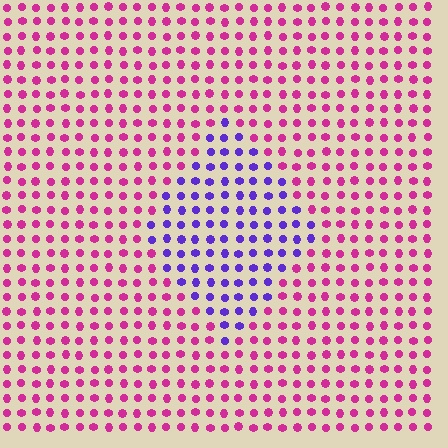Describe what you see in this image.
The image is filled with small magenta elements in a uniform arrangement. A diamond-shaped region is visible where the elements are tinted to a slightly different hue, forming a subtle color boundary.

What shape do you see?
I see a diamond.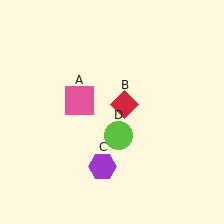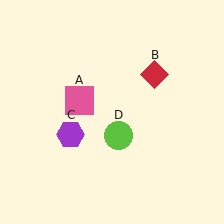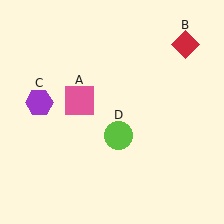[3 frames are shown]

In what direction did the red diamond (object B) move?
The red diamond (object B) moved up and to the right.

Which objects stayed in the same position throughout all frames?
Pink square (object A) and lime circle (object D) remained stationary.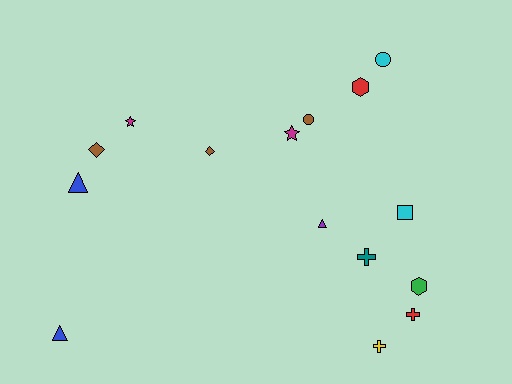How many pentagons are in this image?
There are no pentagons.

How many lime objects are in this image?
There are no lime objects.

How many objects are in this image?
There are 15 objects.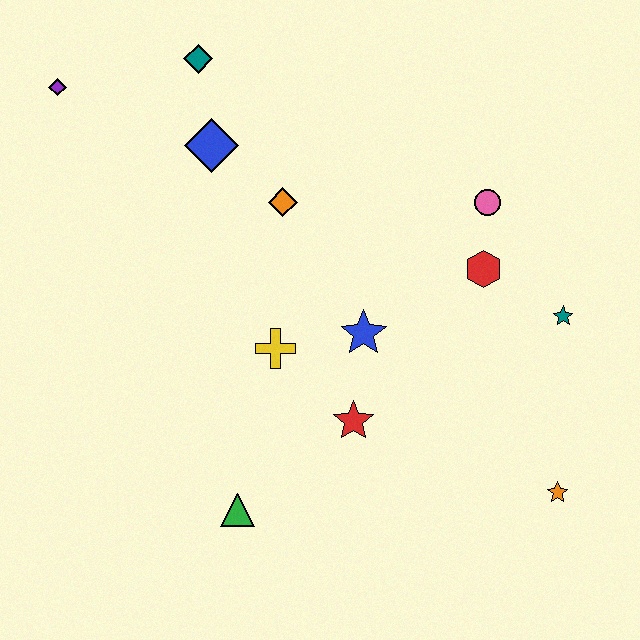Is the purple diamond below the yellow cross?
No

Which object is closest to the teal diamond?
The blue diamond is closest to the teal diamond.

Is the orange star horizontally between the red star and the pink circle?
No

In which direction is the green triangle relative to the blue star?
The green triangle is below the blue star.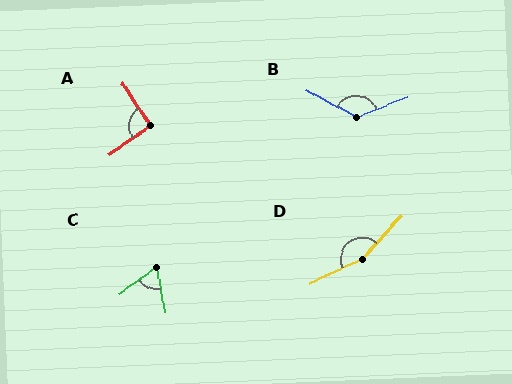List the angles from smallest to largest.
C (64°), A (91°), B (130°), D (158°).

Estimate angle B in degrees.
Approximately 130 degrees.